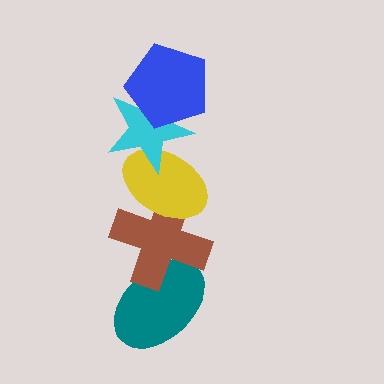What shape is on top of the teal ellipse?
The brown cross is on top of the teal ellipse.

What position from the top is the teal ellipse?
The teal ellipse is 5th from the top.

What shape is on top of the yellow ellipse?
The cyan star is on top of the yellow ellipse.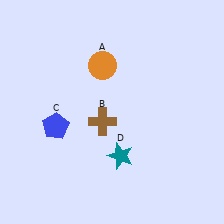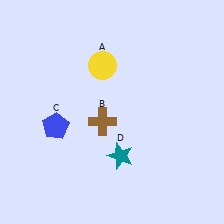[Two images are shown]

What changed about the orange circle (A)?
In Image 1, A is orange. In Image 2, it changed to yellow.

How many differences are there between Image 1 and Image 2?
There is 1 difference between the two images.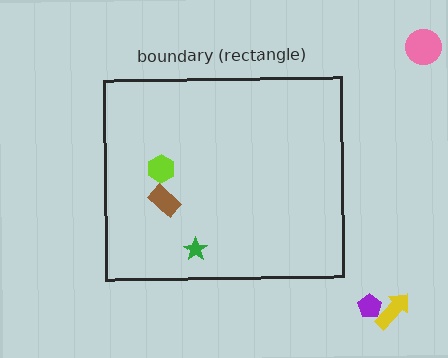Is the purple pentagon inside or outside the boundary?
Outside.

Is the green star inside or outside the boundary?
Inside.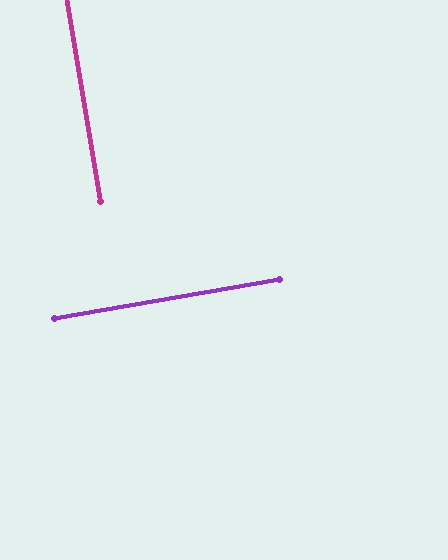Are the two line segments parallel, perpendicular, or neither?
Perpendicular — they meet at approximately 89°.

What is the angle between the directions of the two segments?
Approximately 89 degrees.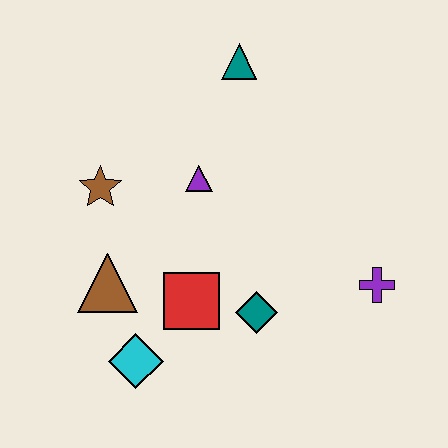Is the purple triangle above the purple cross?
Yes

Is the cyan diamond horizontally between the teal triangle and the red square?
No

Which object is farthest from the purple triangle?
The purple cross is farthest from the purple triangle.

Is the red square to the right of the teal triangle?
No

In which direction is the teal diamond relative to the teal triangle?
The teal diamond is below the teal triangle.